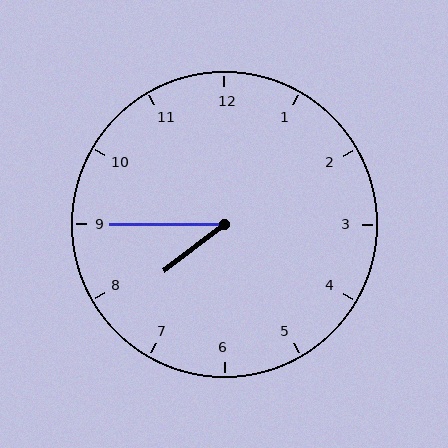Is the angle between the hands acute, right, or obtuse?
It is acute.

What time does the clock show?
7:45.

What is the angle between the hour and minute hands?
Approximately 38 degrees.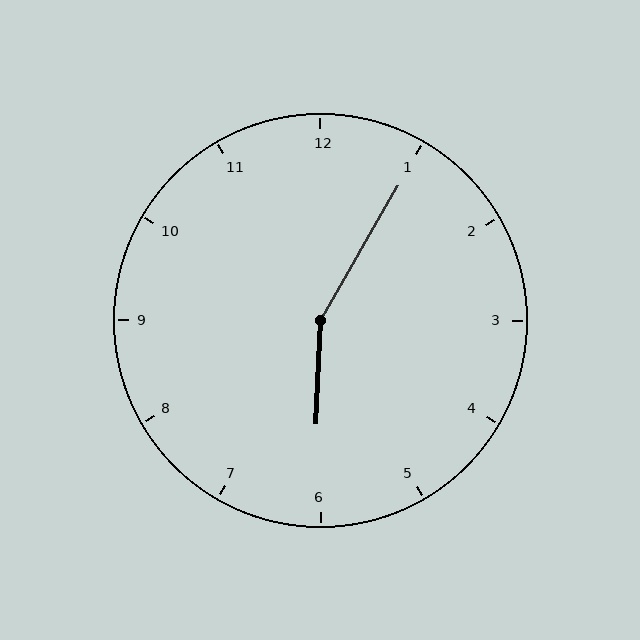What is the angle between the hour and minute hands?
Approximately 152 degrees.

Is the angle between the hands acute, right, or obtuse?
It is obtuse.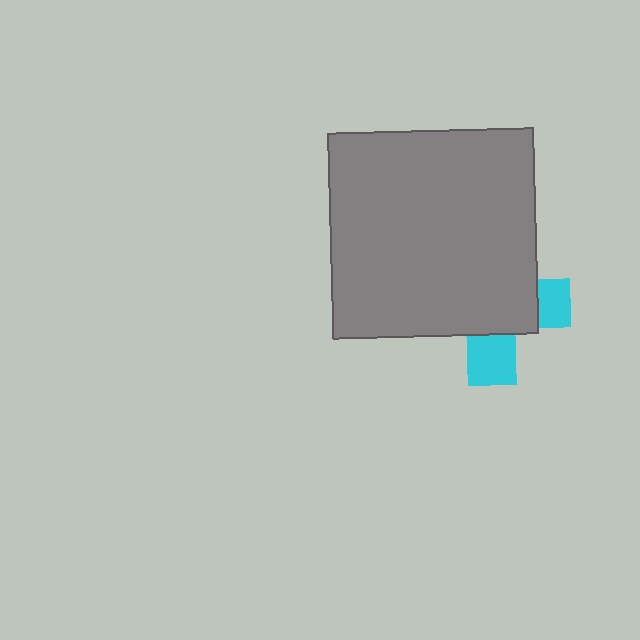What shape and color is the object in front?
The object in front is a gray square.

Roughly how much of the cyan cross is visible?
A small part of it is visible (roughly 30%).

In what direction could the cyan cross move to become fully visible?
The cyan cross could move down. That would shift it out from behind the gray square entirely.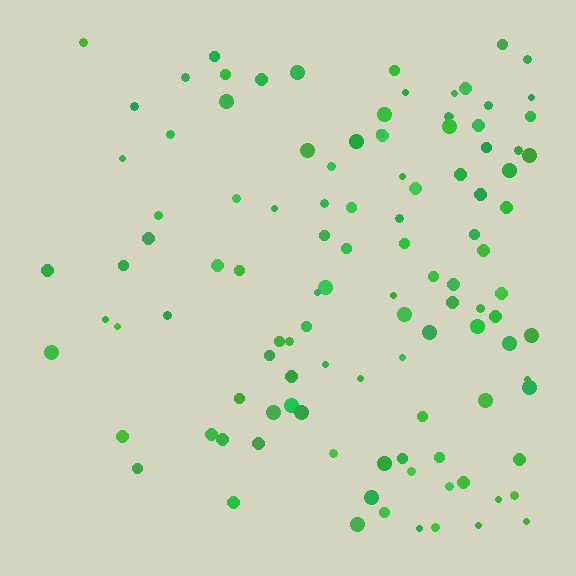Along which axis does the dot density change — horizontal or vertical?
Horizontal.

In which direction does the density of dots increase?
From left to right, with the right side densest.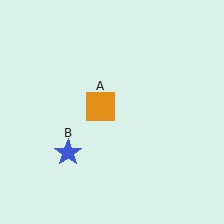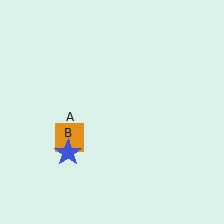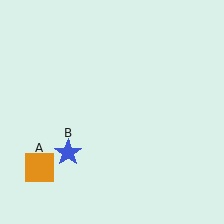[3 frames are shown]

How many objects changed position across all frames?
1 object changed position: orange square (object A).